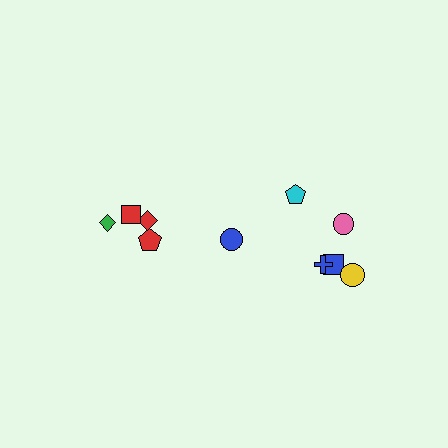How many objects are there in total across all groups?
There are 10 objects.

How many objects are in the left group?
There are 4 objects.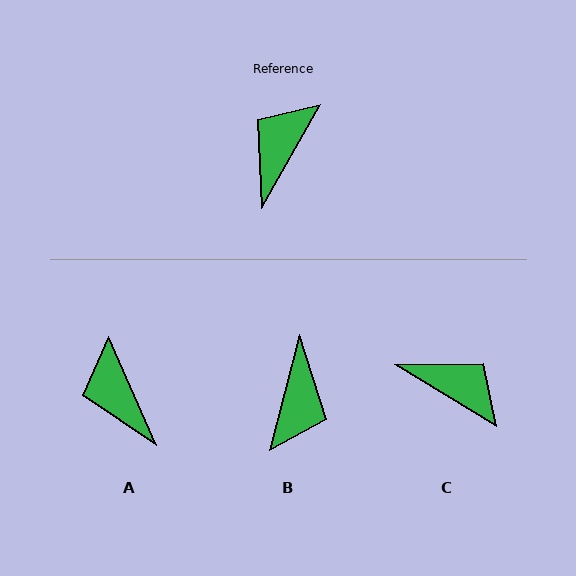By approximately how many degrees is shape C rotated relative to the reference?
Approximately 92 degrees clockwise.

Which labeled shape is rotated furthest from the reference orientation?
B, about 165 degrees away.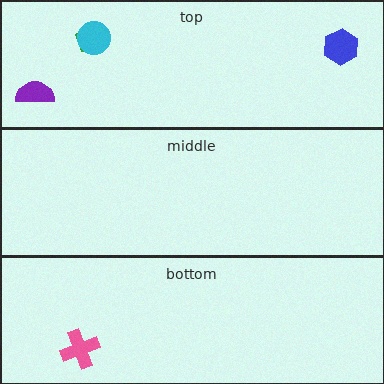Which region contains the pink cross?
The bottom region.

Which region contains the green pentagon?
The top region.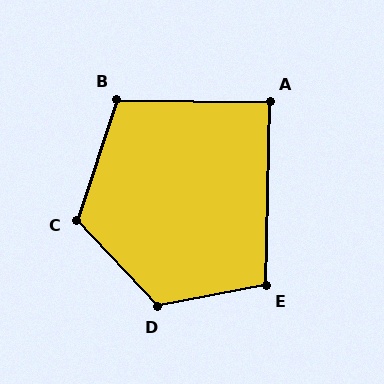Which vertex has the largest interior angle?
D, at approximately 123 degrees.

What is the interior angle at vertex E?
Approximately 102 degrees (obtuse).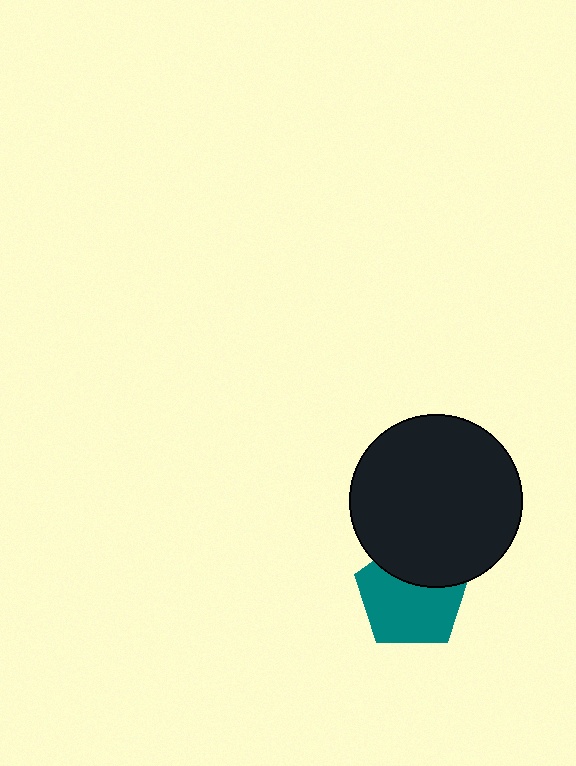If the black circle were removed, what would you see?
You would see the complete teal pentagon.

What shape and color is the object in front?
The object in front is a black circle.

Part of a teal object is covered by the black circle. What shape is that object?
It is a pentagon.